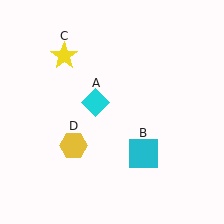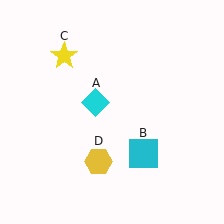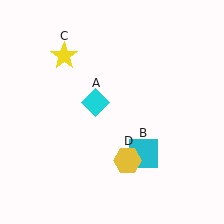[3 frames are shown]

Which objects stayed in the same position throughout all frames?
Cyan diamond (object A) and cyan square (object B) and yellow star (object C) remained stationary.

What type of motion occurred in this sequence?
The yellow hexagon (object D) rotated counterclockwise around the center of the scene.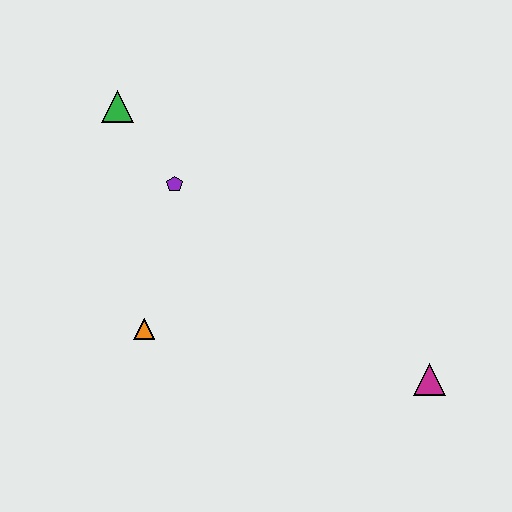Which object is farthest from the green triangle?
The magenta triangle is farthest from the green triangle.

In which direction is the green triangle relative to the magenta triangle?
The green triangle is to the left of the magenta triangle.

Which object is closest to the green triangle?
The purple pentagon is closest to the green triangle.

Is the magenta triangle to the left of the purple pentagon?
No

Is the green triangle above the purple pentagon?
Yes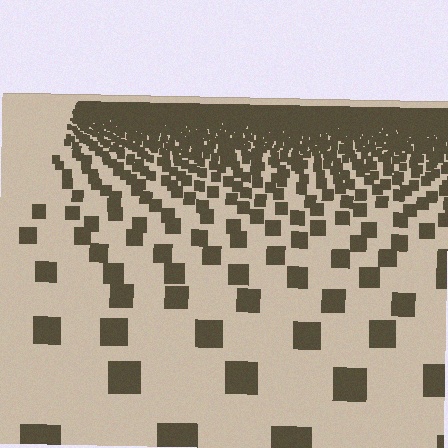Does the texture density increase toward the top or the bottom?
Density increases toward the top.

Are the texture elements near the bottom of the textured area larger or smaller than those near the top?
Larger. Near the bottom, elements are closer to the viewer and appear at a bigger on-screen size.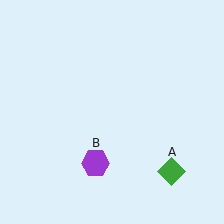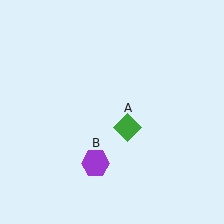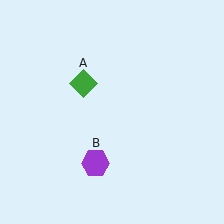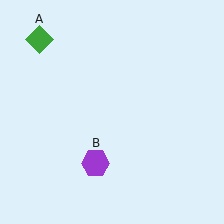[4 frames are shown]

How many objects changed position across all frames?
1 object changed position: green diamond (object A).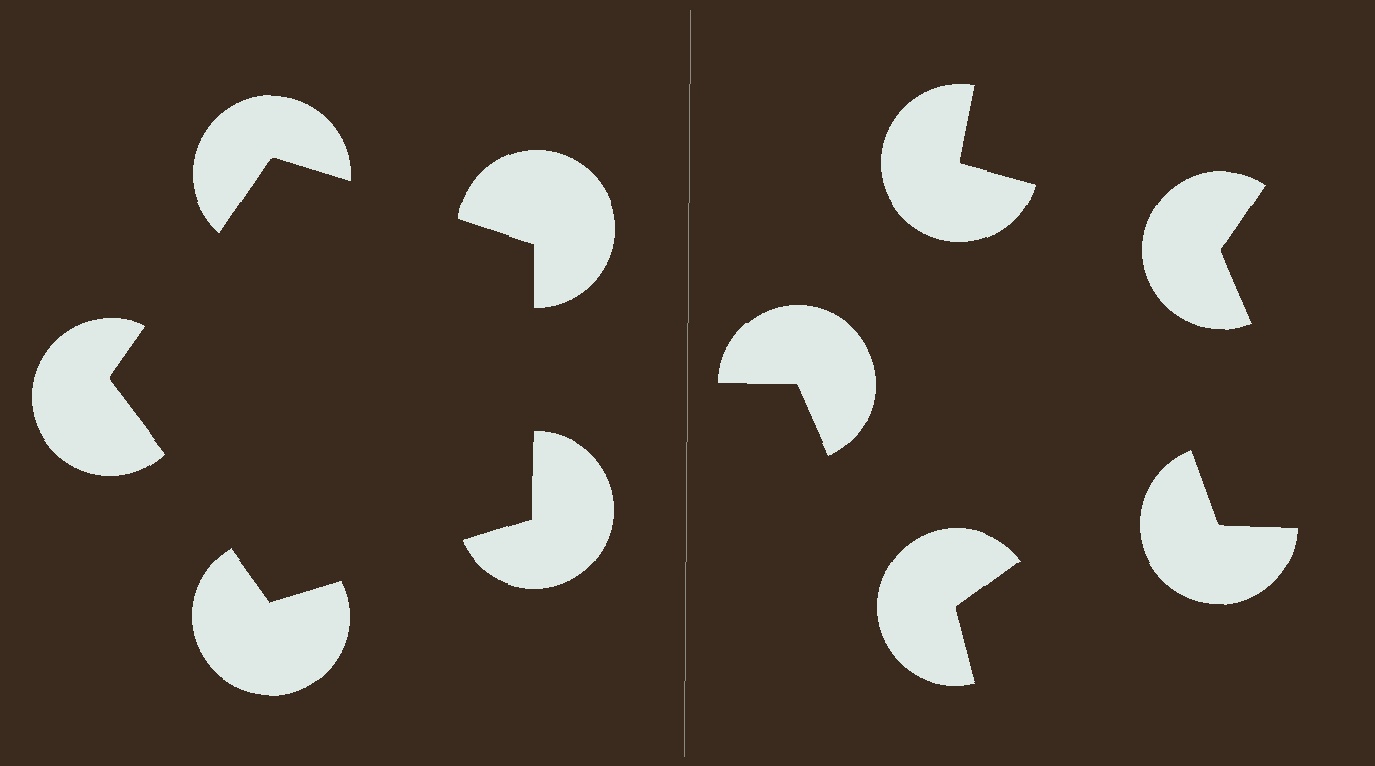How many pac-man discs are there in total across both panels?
10 — 5 on each side.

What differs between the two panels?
The pac-man discs are positioned identically on both sides; only the wedge orientations differ. On the left they align to a pentagon; on the right they are misaligned.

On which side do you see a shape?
An illusory pentagon appears on the left side. On the right side the wedge cuts are rotated, so no coherent shape forms.